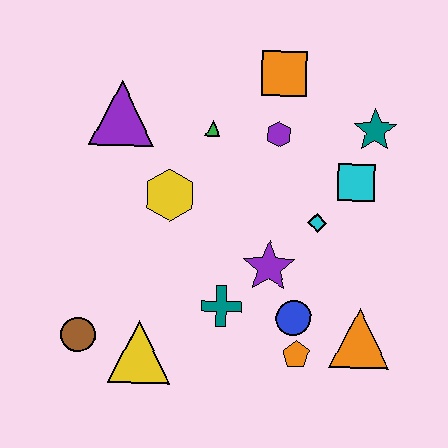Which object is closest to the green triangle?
The purple hexagon is closest to the green triangle.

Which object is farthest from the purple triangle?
The orange triangle is farthest from the purple triangle.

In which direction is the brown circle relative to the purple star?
The brown circle is to the left of the purple star.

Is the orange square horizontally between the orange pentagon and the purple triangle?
Yes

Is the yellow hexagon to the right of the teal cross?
No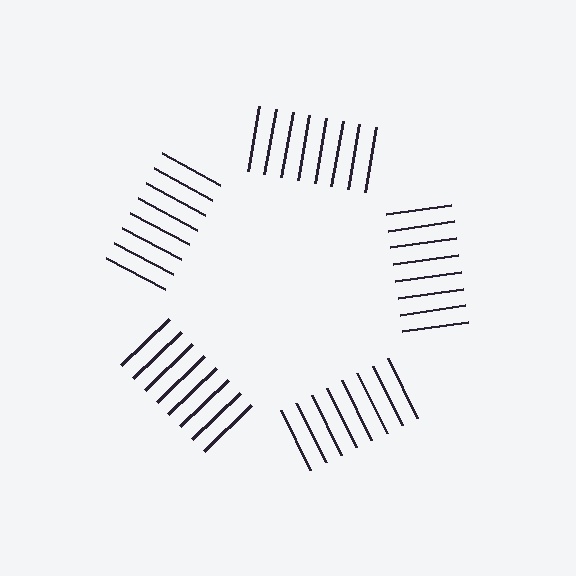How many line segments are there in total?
40 — 8 along each of the 5 edges.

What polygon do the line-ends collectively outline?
An illusory pentagon — the line segments terminate on its edges but no continuous stroke is drawn.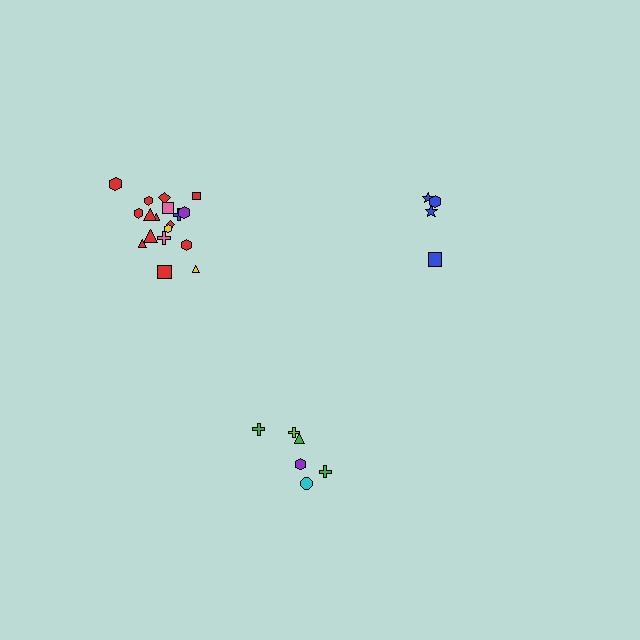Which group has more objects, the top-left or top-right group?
The top-left group.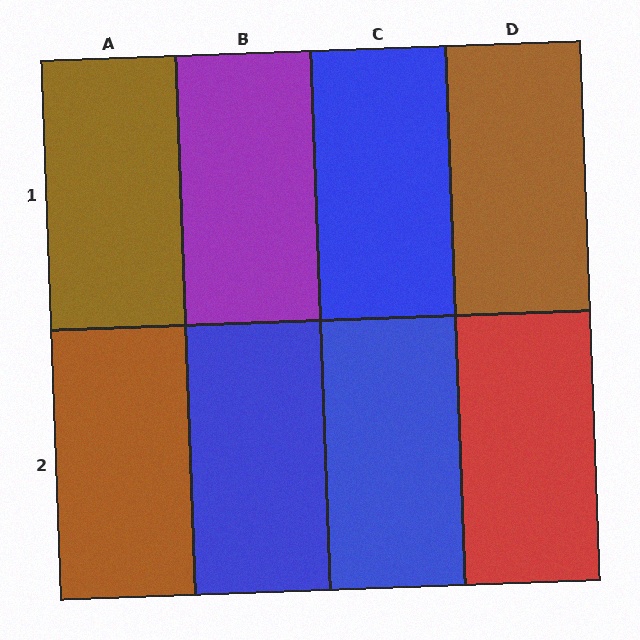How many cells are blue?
3 cells are blue.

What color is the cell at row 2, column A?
Brown.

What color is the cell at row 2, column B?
Blue.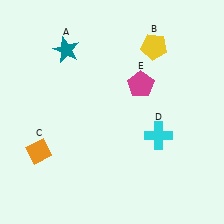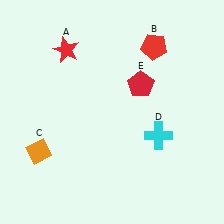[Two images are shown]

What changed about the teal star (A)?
In Image 1, A is teal. In Image 2, it changed to red.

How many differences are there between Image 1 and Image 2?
There are 3 differences between the two images.